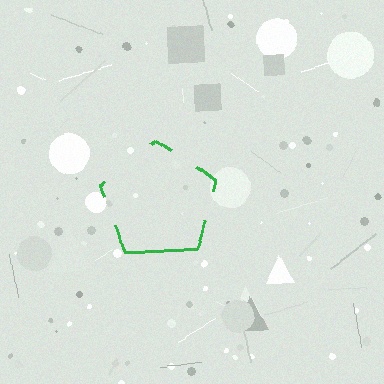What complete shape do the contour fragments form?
The contour fragments form a pentagon.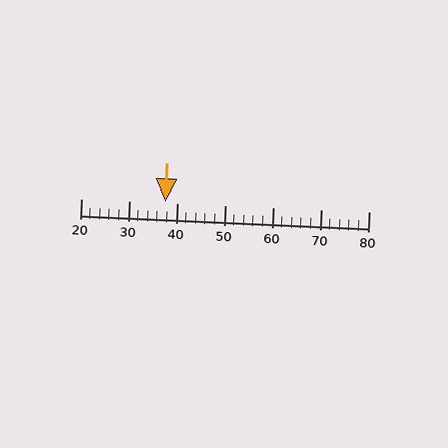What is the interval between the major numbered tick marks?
The major tick marks are spaced 10 units apart.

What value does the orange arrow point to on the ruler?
The orange arrow points to approximately 38.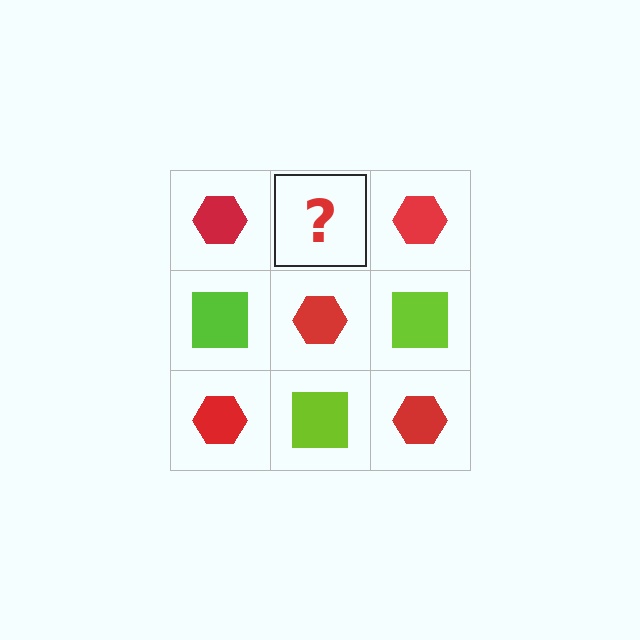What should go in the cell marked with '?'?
The missing cell should contain a lime square.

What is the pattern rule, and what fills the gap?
The rule is that it alternates red hexagon and lime square in a checkerboard pattern. The gap should be filled with a lime square.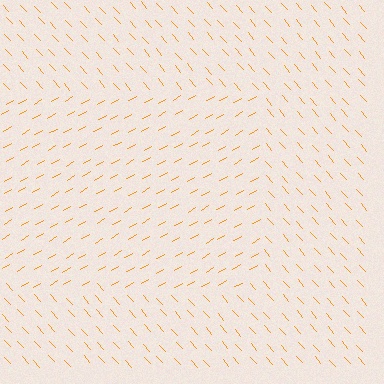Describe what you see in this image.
The image is filled with small orange line segments. A rectangle region in the image has lines oriented differently from the surrounding lines, creating a visible texture boundary.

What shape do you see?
I see a rectangle.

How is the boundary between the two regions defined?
The boundary is defined purely by a change in line orientation (approximately 77 degrees difference). All lines are the same color and thickness.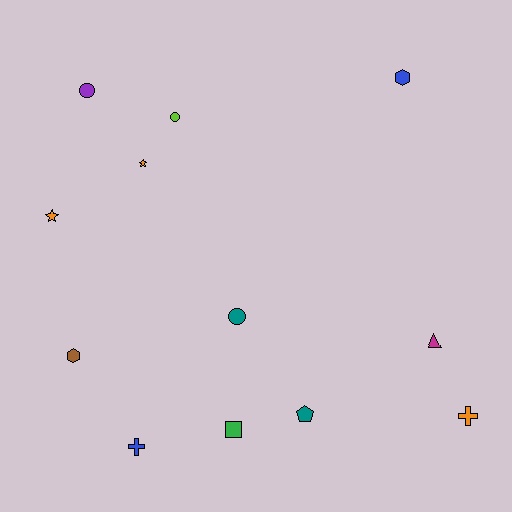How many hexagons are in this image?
There are 2 hexagons.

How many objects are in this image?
There are 12 objects.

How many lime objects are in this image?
There is 1 lime object.